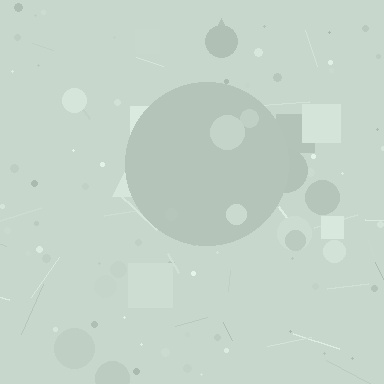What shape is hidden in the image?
A circle is hidden in the image.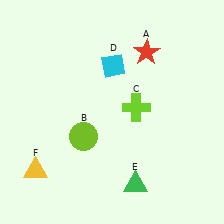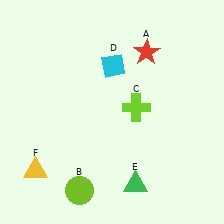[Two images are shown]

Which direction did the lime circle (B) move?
The lime circle (B) moved down.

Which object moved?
The lime circle (B) moved down.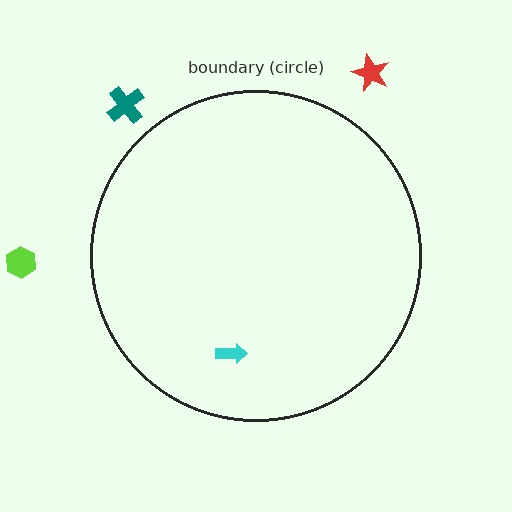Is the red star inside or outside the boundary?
Outside.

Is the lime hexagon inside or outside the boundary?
Outside.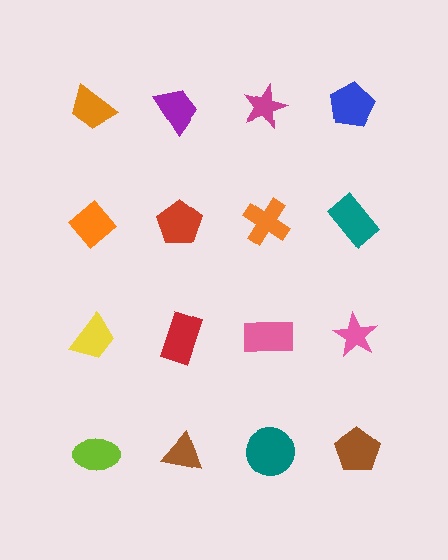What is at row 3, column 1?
A yellow trapezoid.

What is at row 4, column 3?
A teal circle.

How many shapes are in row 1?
4 shapes.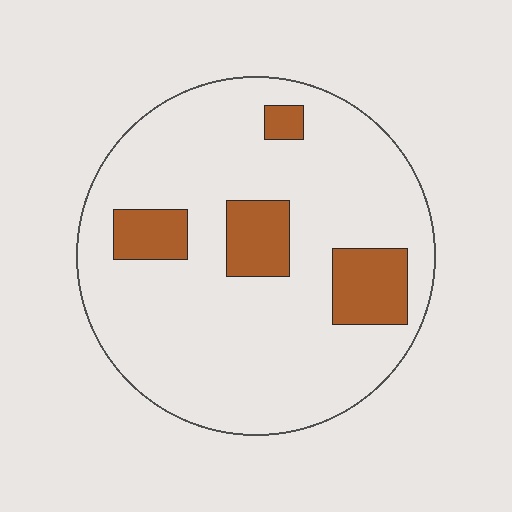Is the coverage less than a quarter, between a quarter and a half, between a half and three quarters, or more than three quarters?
Less than a quarter.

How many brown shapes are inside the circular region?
4.